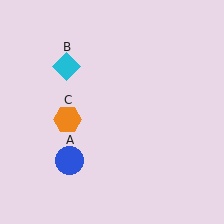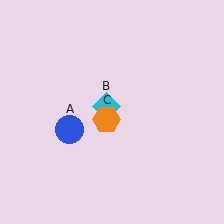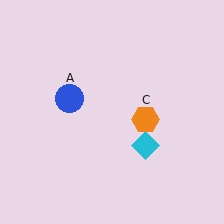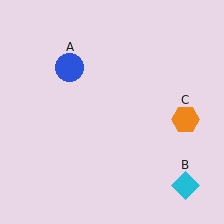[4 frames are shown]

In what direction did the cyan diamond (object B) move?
The cyan diamond (object B) moved down and to the right.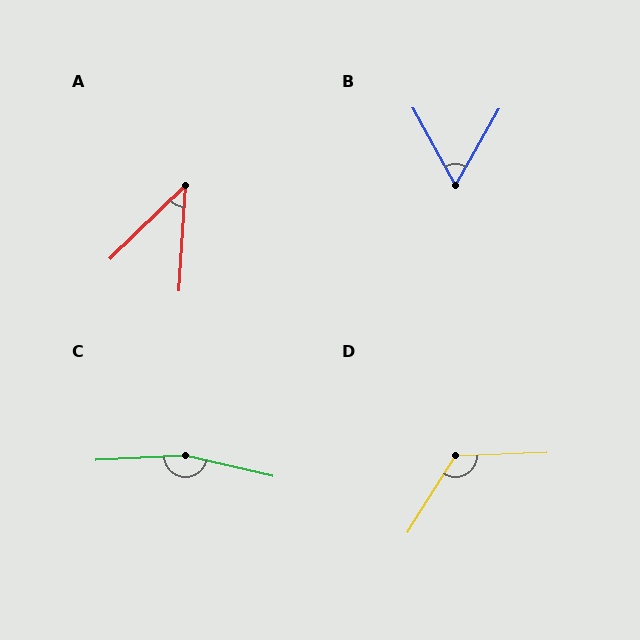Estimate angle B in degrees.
Approximately 58 degrees.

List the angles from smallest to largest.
A (42°), B (58°), D (124°), C (164°).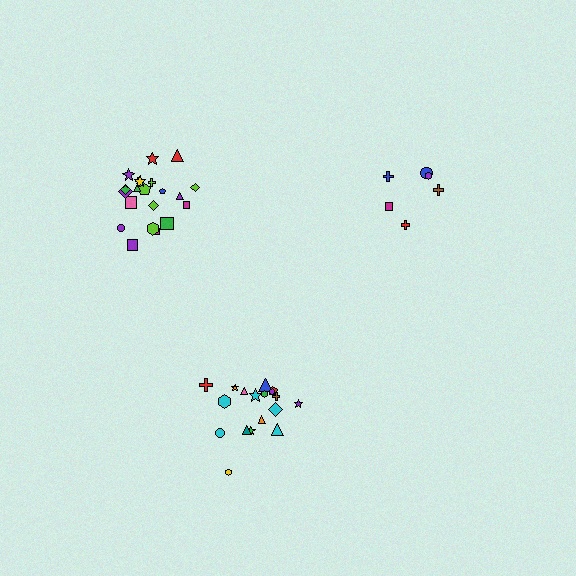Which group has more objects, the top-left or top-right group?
The top-left group.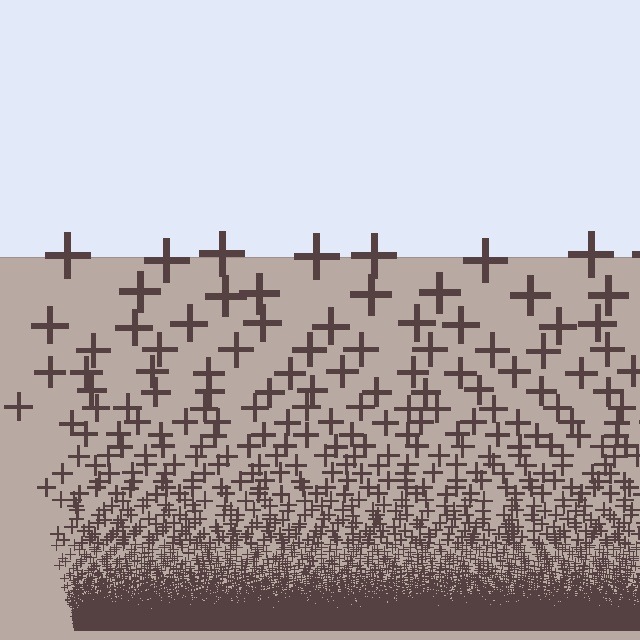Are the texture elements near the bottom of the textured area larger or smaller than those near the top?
Smaller. The gradient is inverted — elements near the bottom are smaller and denser.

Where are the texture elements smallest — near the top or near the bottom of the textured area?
Near the bottom.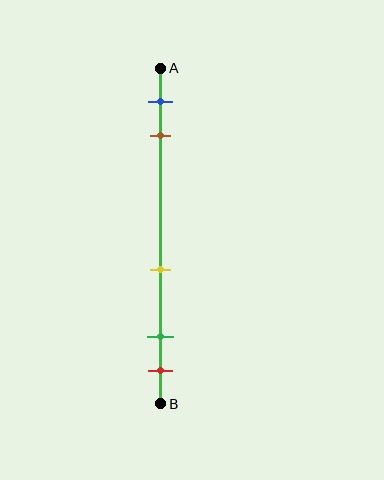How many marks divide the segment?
There are 5 marks dividing the segment.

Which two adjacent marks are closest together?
The green and red marks are the closest adjacent pair.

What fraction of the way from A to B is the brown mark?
The brown mark is approximately 20% (0.2) of the way from A to B.